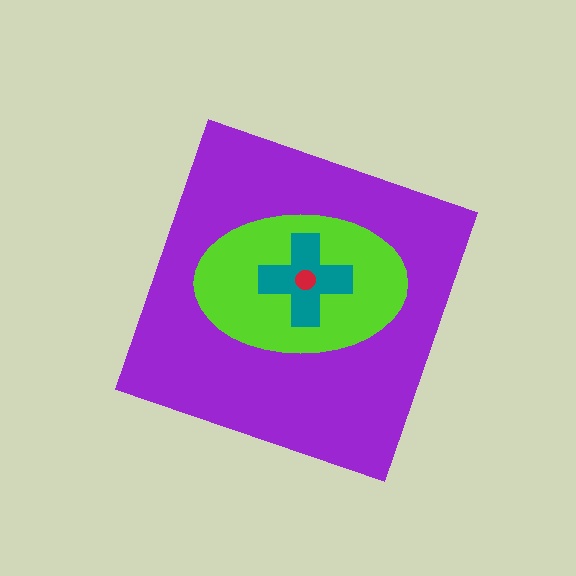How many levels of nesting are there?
4.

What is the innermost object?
The red circle.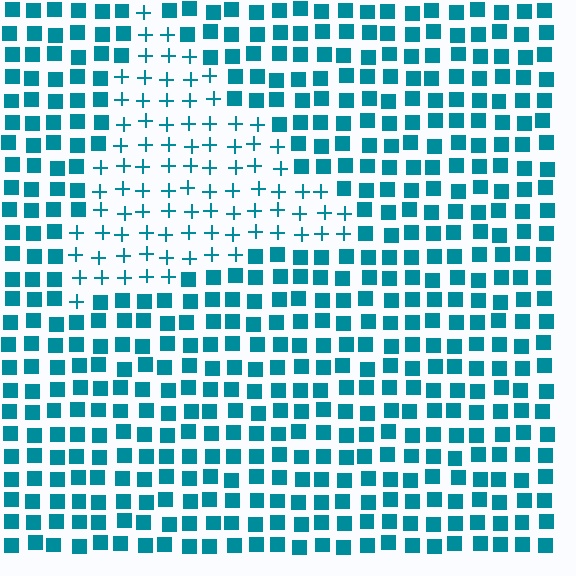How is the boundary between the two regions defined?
The boundary is defined by a change in element shape: plus signs inside vs. squares outside. All elements share the same color and spacing.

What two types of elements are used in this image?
The image uses plus signs inside the triangle region and squares outside it.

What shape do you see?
I see a triangle.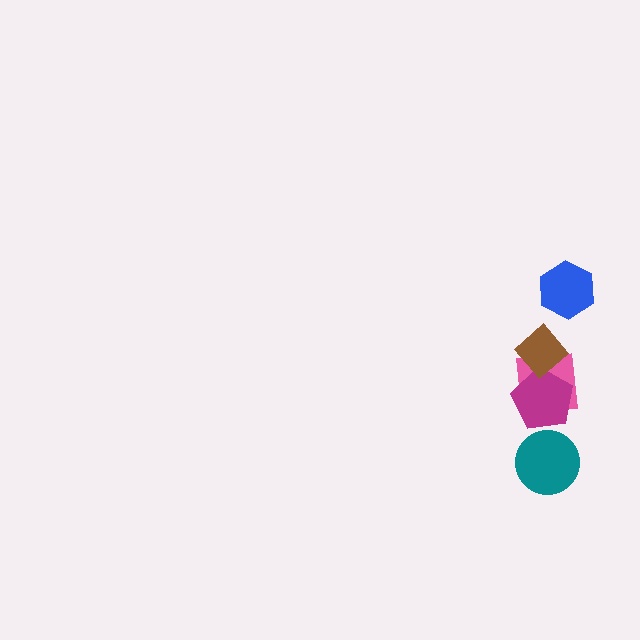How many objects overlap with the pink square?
2 objects overlap with the pink square.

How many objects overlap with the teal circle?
0 objects overlap with the teal circle.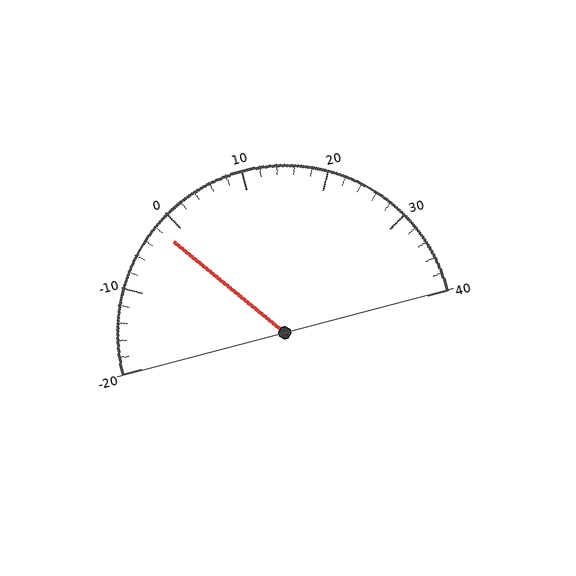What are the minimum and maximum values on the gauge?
The gauge ranges from -20 to 40.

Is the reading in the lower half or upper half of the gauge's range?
The reading is in the lower half of the range (-20 to 40).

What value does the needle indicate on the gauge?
The needle indicates approximately -2.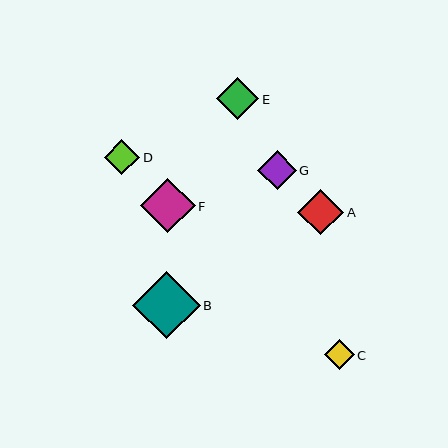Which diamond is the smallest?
Diamond C is the smallest with a size of approximately 30 pixels.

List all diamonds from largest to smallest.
From largest to smallest: B, F, A, E, G, D, C.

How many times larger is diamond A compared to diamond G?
Diamond A is approximately 1.2 times the size of diamond G.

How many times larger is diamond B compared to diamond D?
Diamond B is approximately 1.9 times the size of diamond D.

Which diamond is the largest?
Diamond B is the largest with a size of approximately 68 pixels.